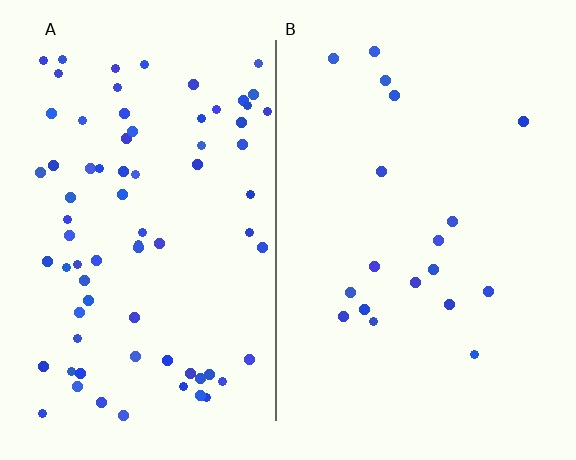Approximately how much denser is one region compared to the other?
Approximately 4.1× — region A over region B.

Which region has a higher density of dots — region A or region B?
A (the left).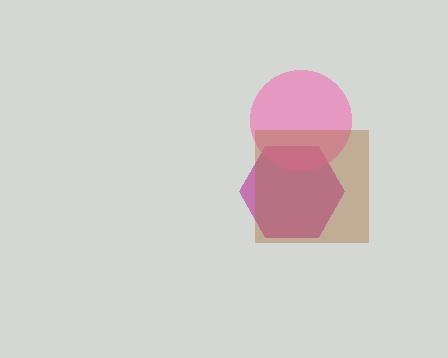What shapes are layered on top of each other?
The layered shapes are: a magenta hexagon, a pink circle, a brown square.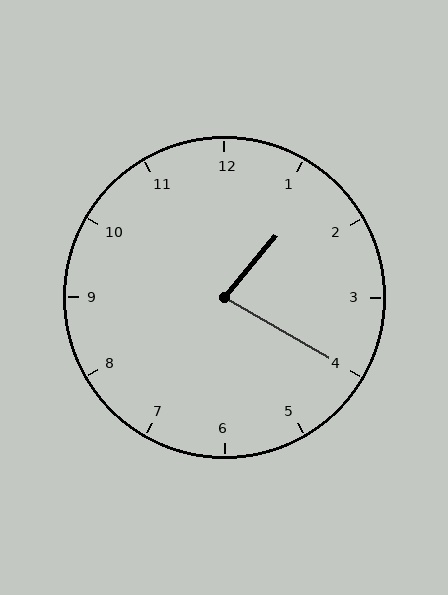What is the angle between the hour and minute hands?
Approximately 80 degrees.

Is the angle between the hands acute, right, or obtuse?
It is acute.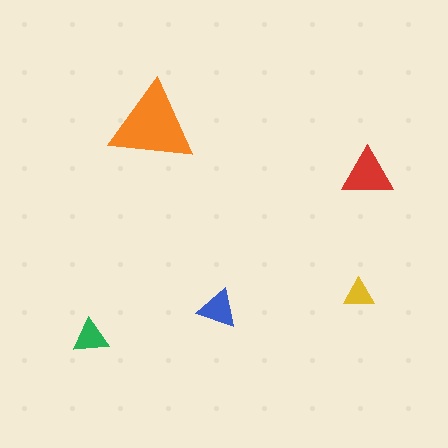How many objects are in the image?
There are 5 objects in the image.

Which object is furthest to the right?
The red triangle is rightmost.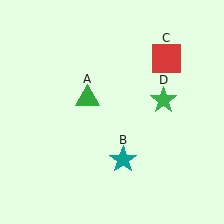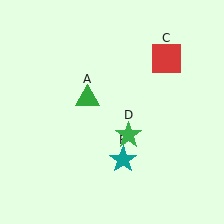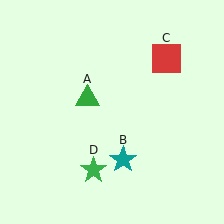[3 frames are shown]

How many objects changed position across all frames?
1 object changed position: green star (object D).